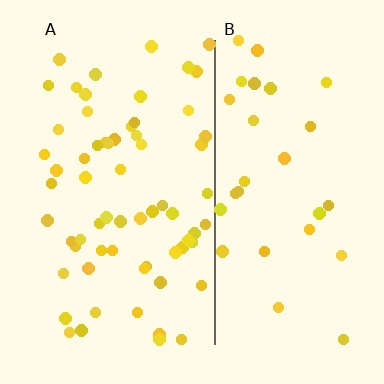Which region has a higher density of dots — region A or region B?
A (the left).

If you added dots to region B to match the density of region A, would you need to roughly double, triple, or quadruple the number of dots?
Approximately double.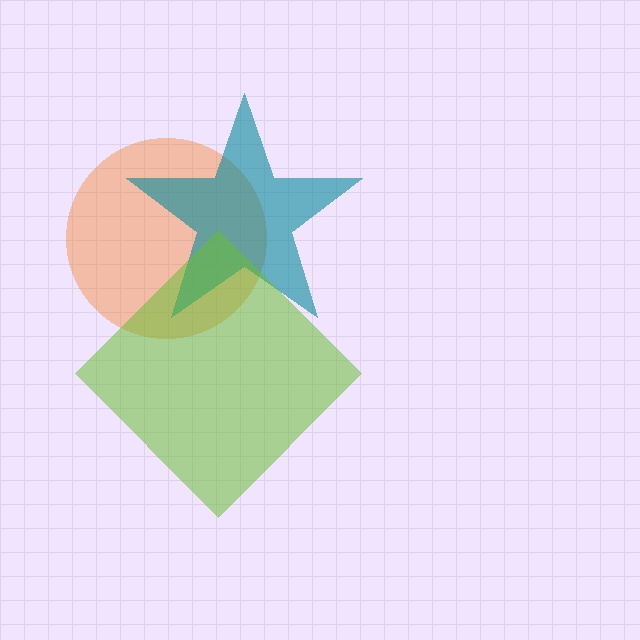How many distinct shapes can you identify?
There are 3 distinct shapes: an orange circle, a teal star, a lime diamond.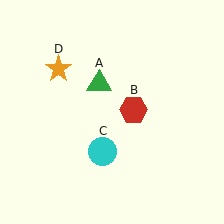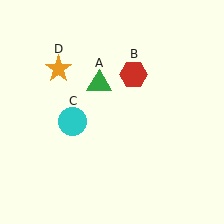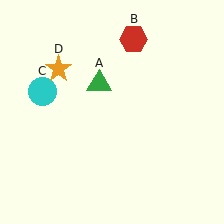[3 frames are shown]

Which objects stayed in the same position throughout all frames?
Green triangle (object A) and orange star (object D) remained stationary.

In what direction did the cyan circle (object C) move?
The cyan circle (object C) moved up and to the left.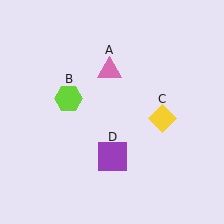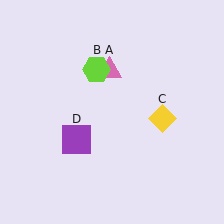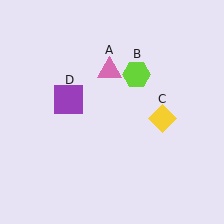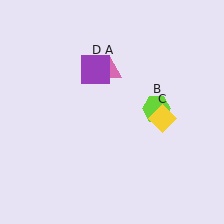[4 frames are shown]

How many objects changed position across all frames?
2 objects changed position: lime hexagon (object B), purple square (object D).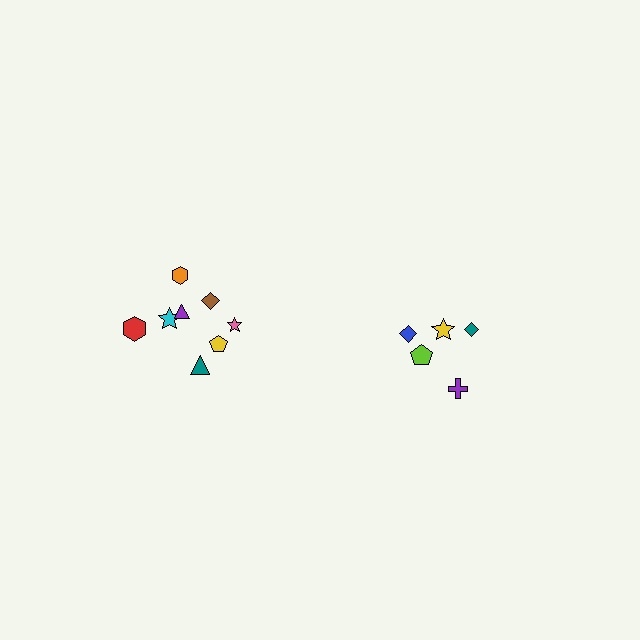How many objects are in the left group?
There are 8 objects.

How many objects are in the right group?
There are 5 objects.